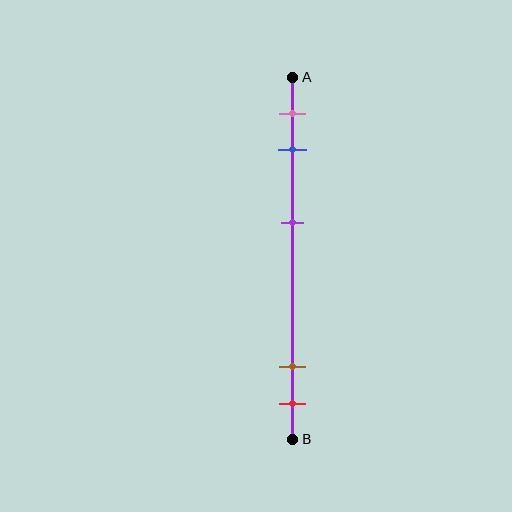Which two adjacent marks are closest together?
The brown and red marks are the closest adjacent pair.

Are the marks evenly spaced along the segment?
No, the marks are not evenly spaced.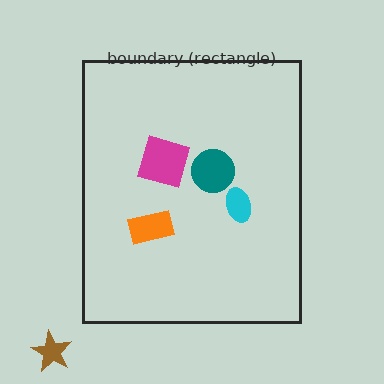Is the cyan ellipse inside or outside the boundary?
Inside.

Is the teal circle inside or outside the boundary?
Inside.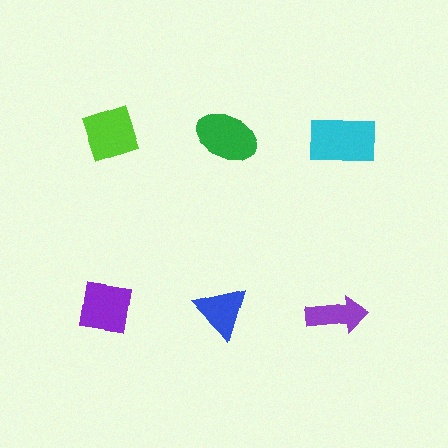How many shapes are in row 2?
3 shapes.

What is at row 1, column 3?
A cyan rectangle.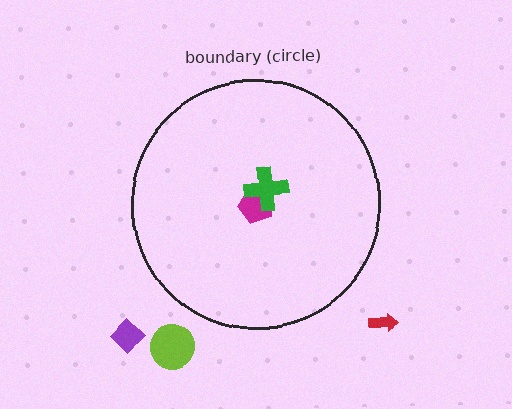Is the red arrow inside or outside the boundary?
Outside.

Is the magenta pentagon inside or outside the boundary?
Inside.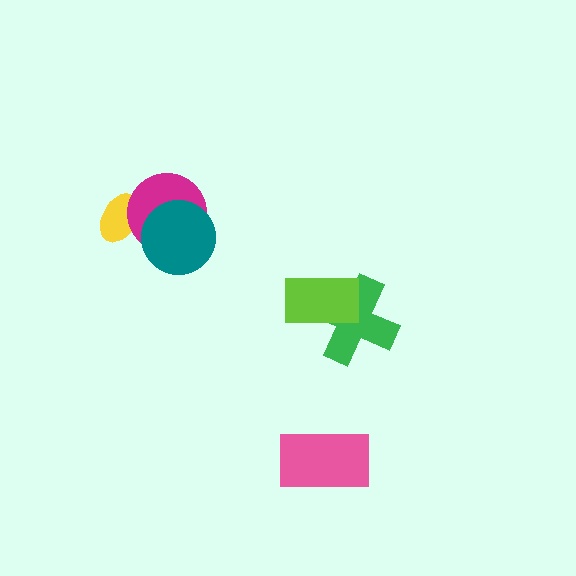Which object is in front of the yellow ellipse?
The magenta circle is in front of the yellow ellipse.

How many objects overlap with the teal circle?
1 object overlaps with the teal circle.